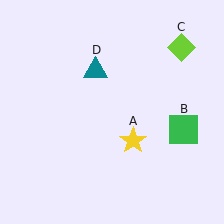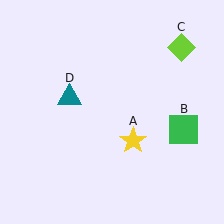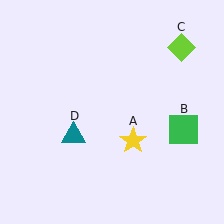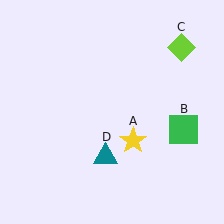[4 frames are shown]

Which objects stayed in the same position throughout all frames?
Yellow star (object A) and green square (object B) and lime diamond (object C) remained stationary.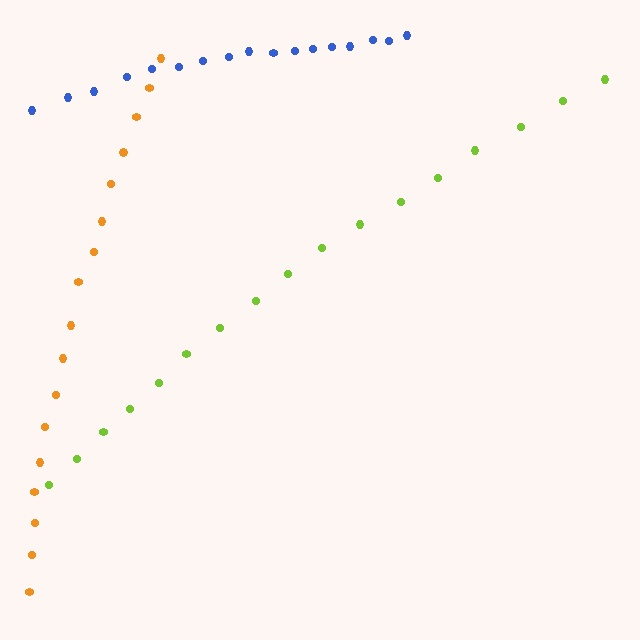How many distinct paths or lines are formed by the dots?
There are 3 distinct paths.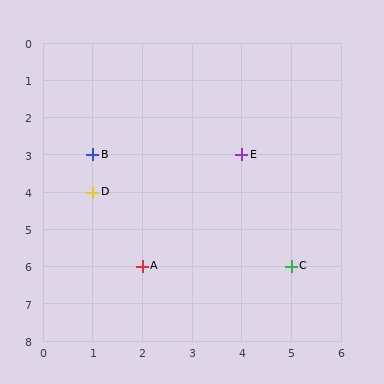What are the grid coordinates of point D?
Point D is at grid coordinates (1, 4).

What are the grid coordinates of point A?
Point A is at grid coordinates (2, 6).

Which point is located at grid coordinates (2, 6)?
Point A is at (2, 6).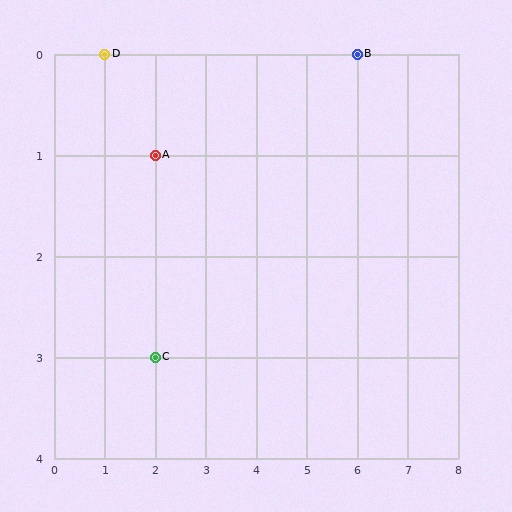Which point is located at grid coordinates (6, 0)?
Point B is at (6, 0).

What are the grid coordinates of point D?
Point D is at grid coordinates (1, 0).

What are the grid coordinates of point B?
Point B is at grid coordinates (6, 0).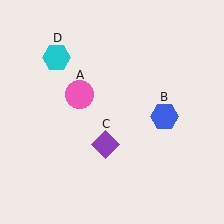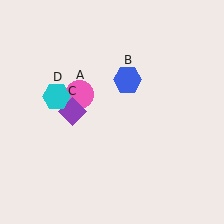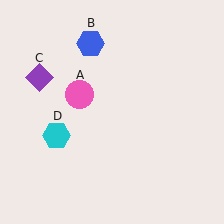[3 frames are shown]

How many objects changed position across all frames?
3 objects changed position: blue hexagon (object B), purple diamond (object C), cyan hexagon (object D).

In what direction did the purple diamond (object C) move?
The purple diamond (object C) moved up and to the left.